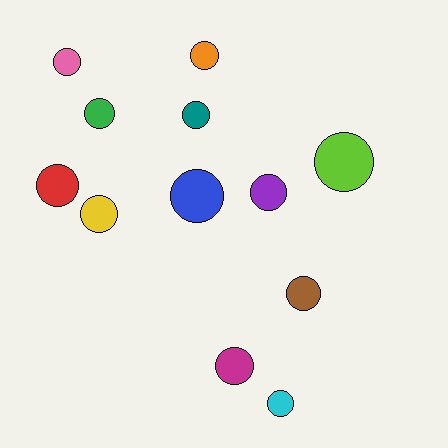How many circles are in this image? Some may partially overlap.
There are 12 circles.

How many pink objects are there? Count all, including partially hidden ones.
There is 1 pink object.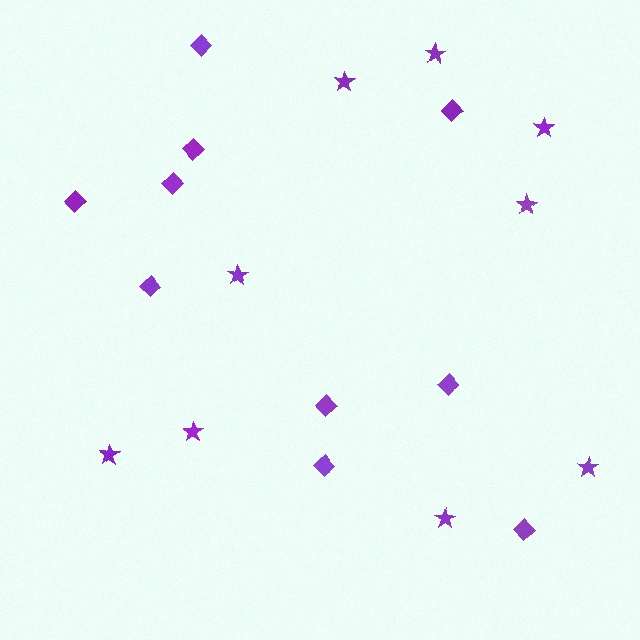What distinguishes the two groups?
There are 2 groups: one group of diamonds (10) and one group of stars (9).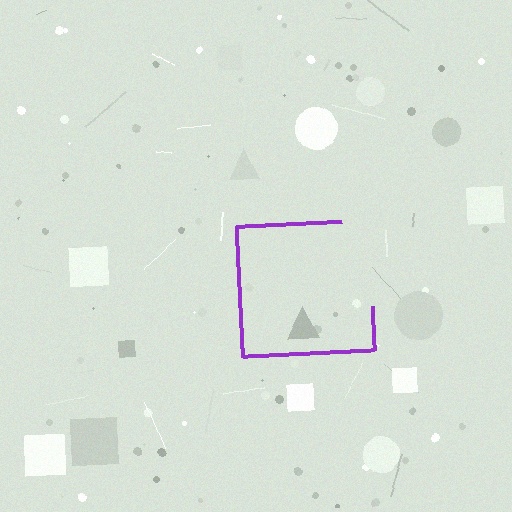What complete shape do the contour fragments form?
The contour fragments form a square.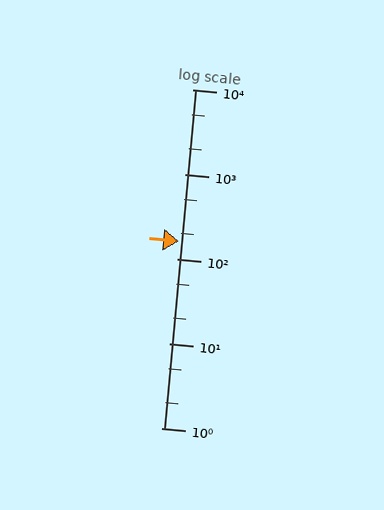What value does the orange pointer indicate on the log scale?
The pointer indicates approximately 160.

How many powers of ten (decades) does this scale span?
The scale spans 4 decades, from 1 to 10000.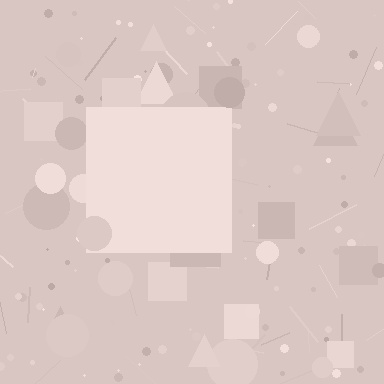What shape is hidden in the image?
A square is hidden in the image.